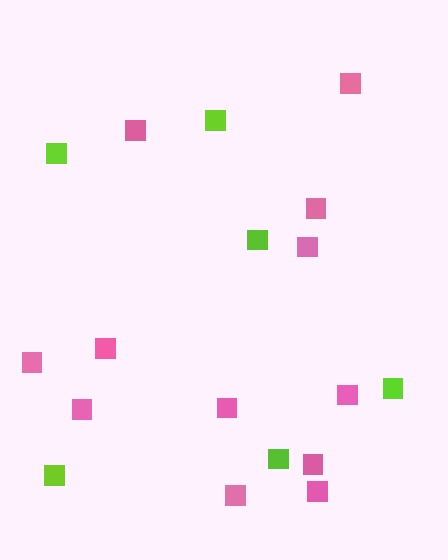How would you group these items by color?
There are 2 groups: one group of lime squares (6) and one group of pink squares (12).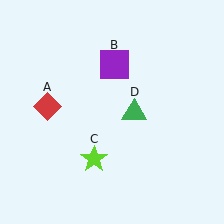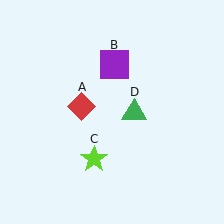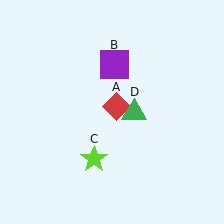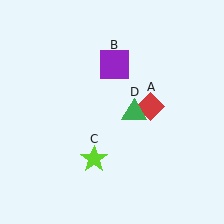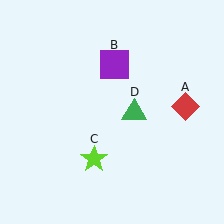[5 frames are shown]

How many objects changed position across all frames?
1 object changed position: red diamond (object A).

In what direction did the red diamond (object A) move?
The red diamond (object A) moved right.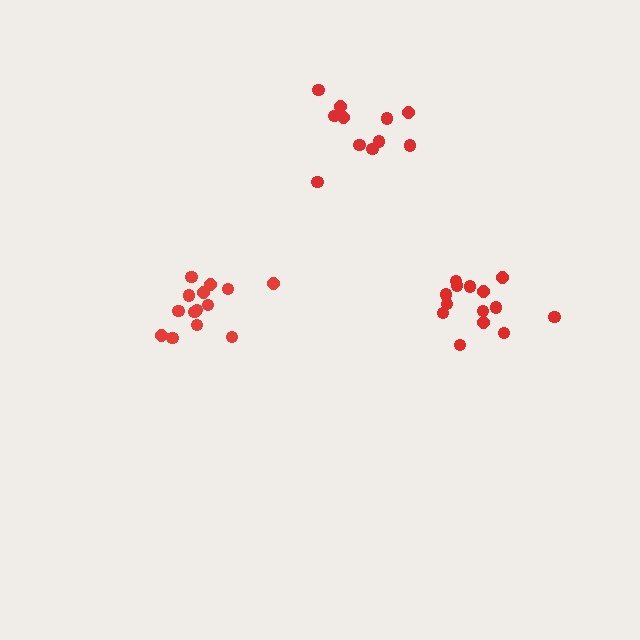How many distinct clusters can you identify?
There are 3 distinct clusters.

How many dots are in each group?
Group 1: 11 dots, Group 2: 14 dots, Group 3: 14 dots (39 total).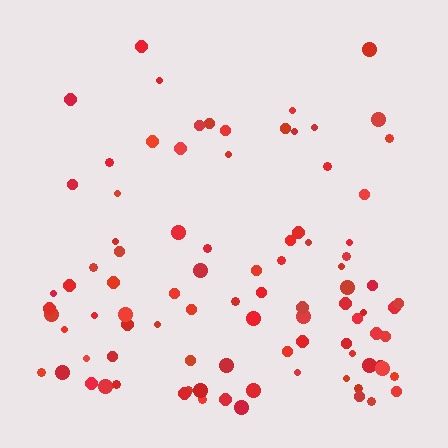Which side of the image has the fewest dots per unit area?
The top.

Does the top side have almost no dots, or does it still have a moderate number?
Still a moderate number, just noticeably fewer than the bottom.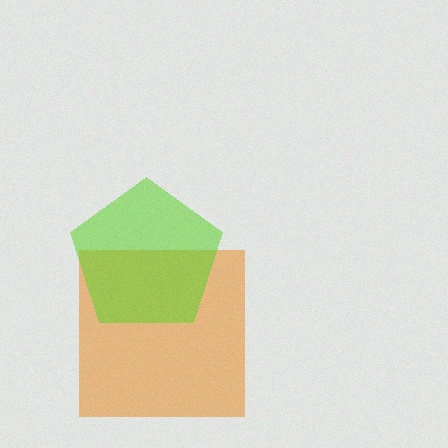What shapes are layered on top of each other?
The layered shapes are: an orange square, a lime pentagon.